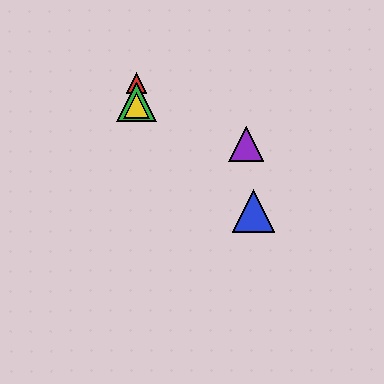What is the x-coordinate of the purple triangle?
The purple triangle is at x≈246.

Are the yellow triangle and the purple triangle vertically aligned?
No, the yellow triangle is at x≈136 and the purple triangle is at x≈246.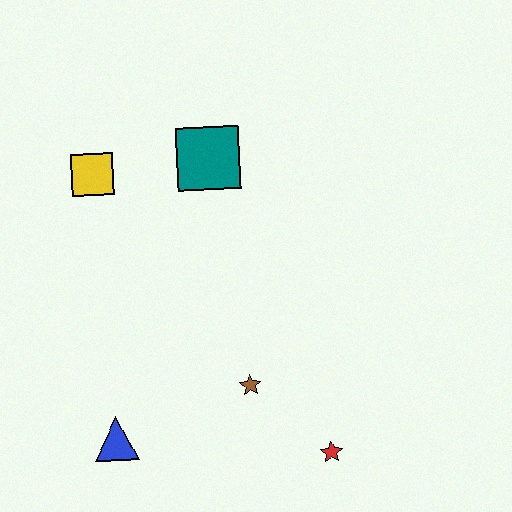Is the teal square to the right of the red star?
No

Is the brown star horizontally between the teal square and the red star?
Yes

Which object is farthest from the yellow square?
The red star is farthest from the yellow square.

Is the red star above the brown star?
No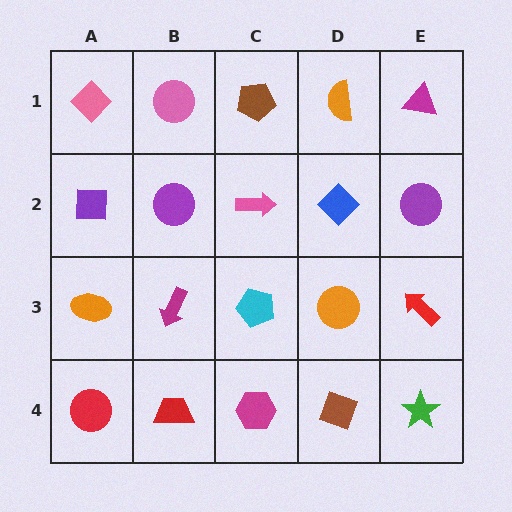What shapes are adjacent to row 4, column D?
An orange circle (row 3, column D), a magenta hexagon (row 4, column C), a green star (row 4, column E).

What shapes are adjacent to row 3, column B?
A purple circle (row 2, column B), a red trapezoid (row 4, column B), an orange ellipse (row 3, column A), a cyan pentagon (row 3, column C).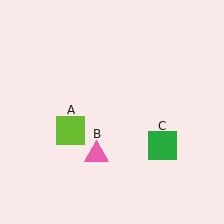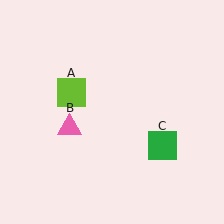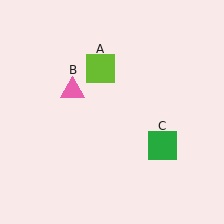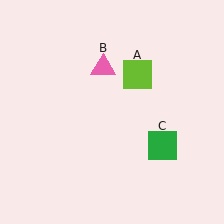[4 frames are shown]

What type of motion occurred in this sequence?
The lime square (object A), pink triangle (object B) rotated clockwise around the center of the scene.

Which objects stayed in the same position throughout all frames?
Green square (object C) remained stationary.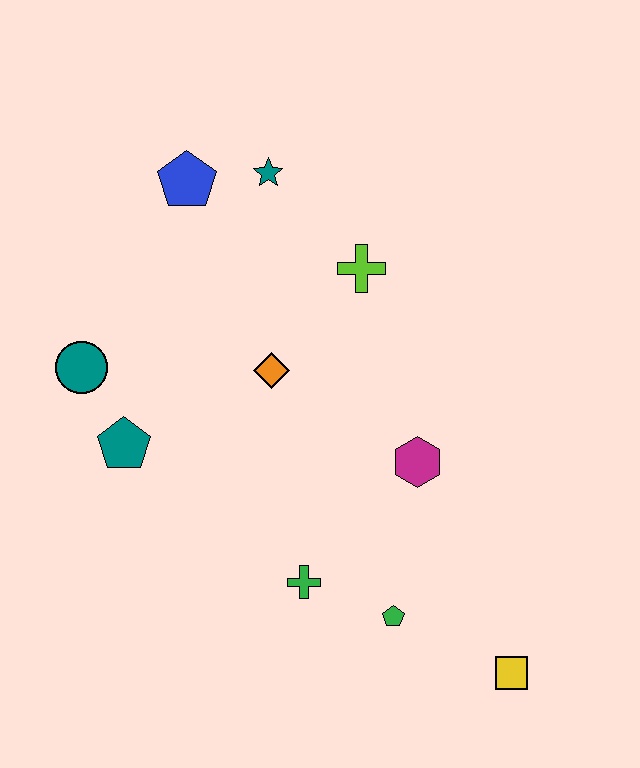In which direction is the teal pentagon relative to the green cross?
The teal pentagon is to the left of the green cross.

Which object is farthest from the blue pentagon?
The yellow square is farthest from the blue pentagon.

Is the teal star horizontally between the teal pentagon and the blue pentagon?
No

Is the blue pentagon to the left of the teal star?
Yes